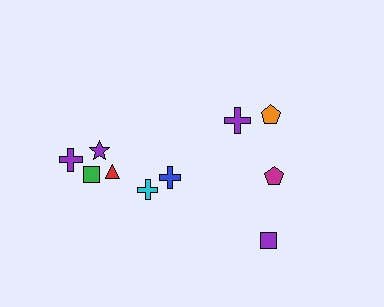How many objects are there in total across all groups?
There are 10 objects.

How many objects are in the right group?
There are 4 objects.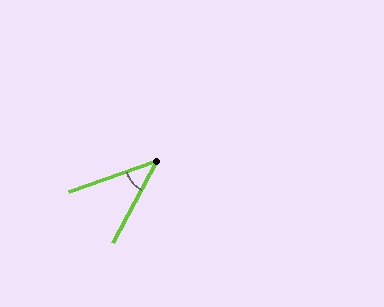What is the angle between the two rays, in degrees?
Approximately 42 degrees.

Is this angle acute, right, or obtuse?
It is acute.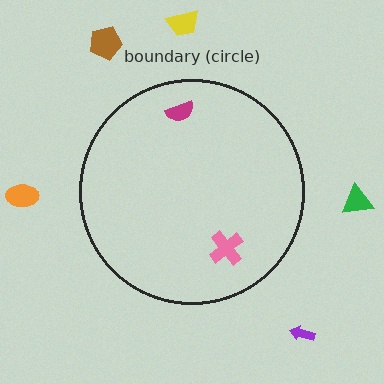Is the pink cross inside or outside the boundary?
Inside.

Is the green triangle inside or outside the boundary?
Outside.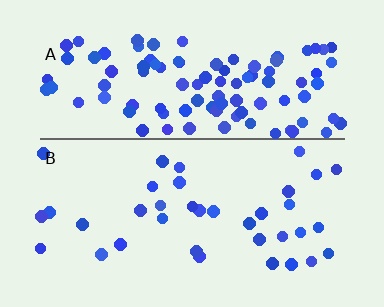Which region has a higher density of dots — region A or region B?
A (the top).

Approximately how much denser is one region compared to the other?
Approximately 2.9× — region A over region B.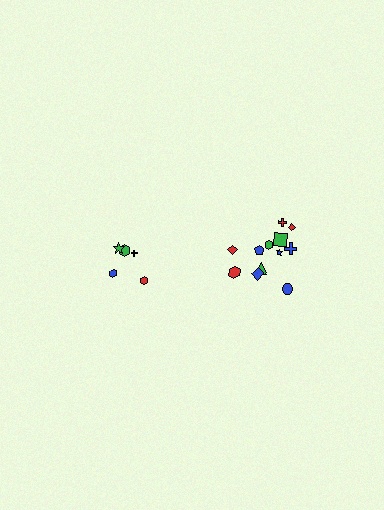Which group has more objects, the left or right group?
The right group.